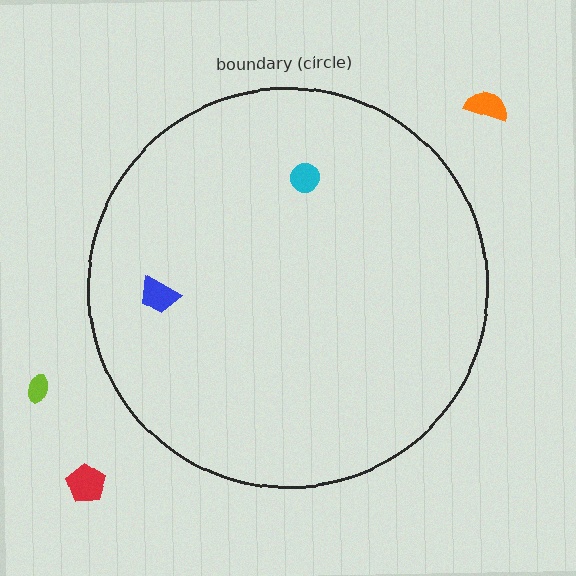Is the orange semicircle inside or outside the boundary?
Outside.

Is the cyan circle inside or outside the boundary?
Inside.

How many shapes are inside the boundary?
2 inside, 3 outside.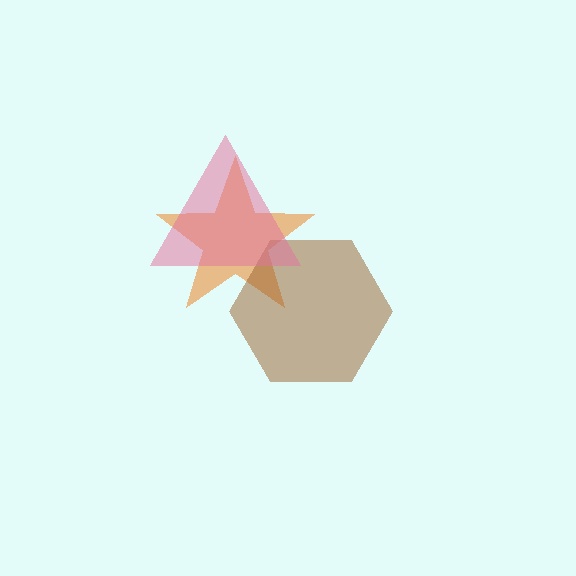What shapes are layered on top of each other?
The layered shapes are: an orange star, a brown hexagon, a pink triangle.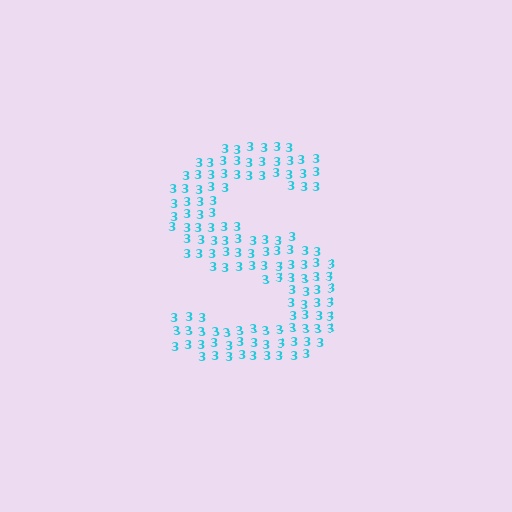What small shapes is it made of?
It is made of small digit 3's.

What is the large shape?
The large shape is the letter S.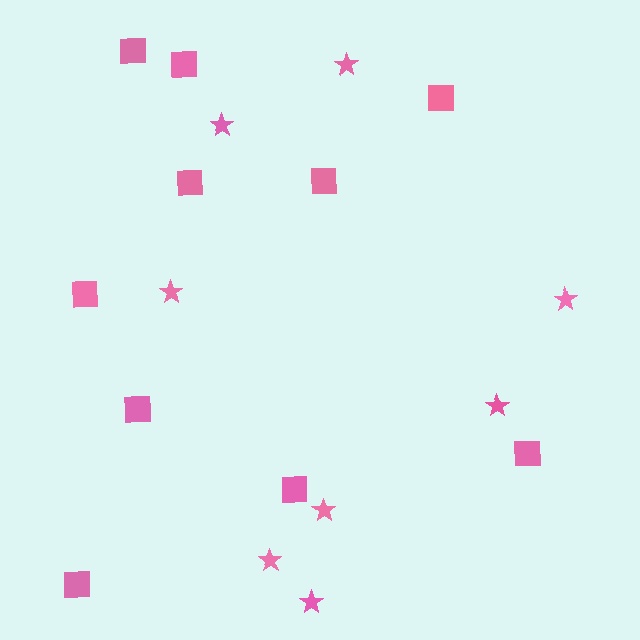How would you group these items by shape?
There are 2 groups: one group of squares (10) and one group of stars (8).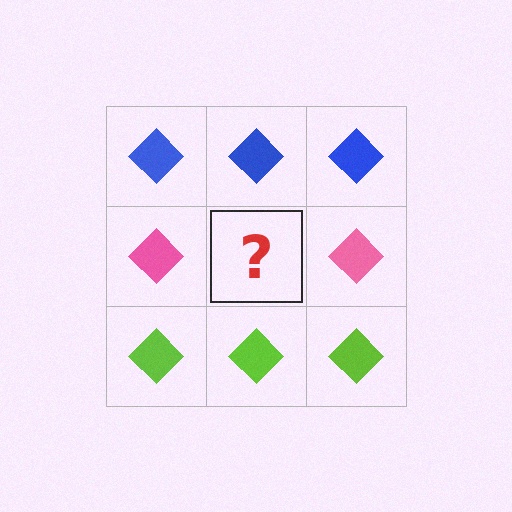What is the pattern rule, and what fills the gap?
The rule is that each row has a consistent color. The gap should be filled with a pink diamond.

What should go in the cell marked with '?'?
The missing cell should contain a pink diamond.